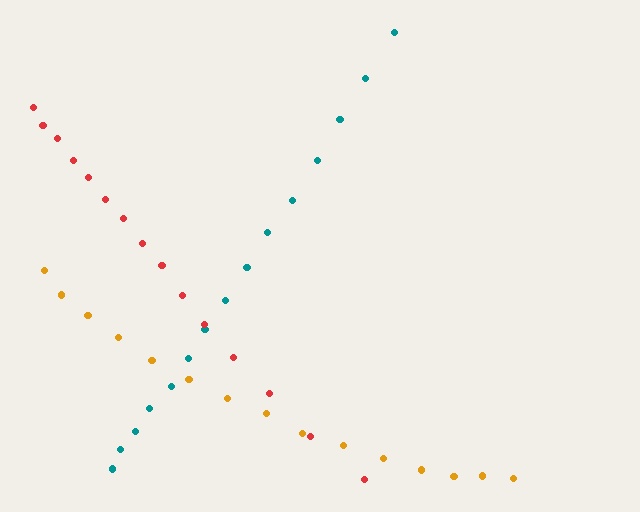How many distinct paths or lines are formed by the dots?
There are 3 distinct paths.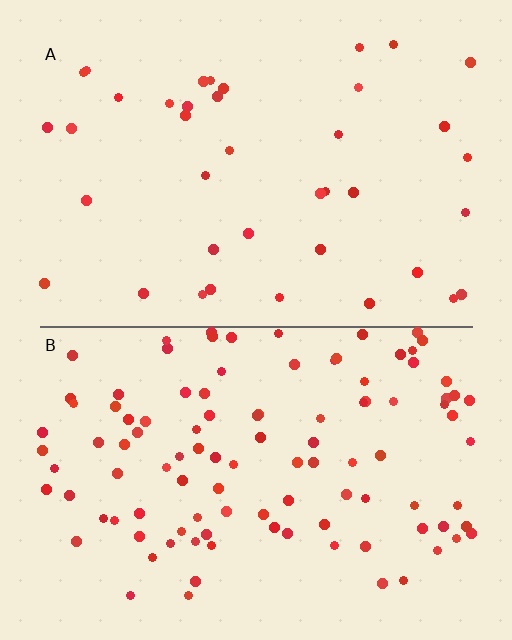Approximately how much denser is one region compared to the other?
Approximately 2.7× — region B over region A.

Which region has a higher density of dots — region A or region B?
B (the bottom).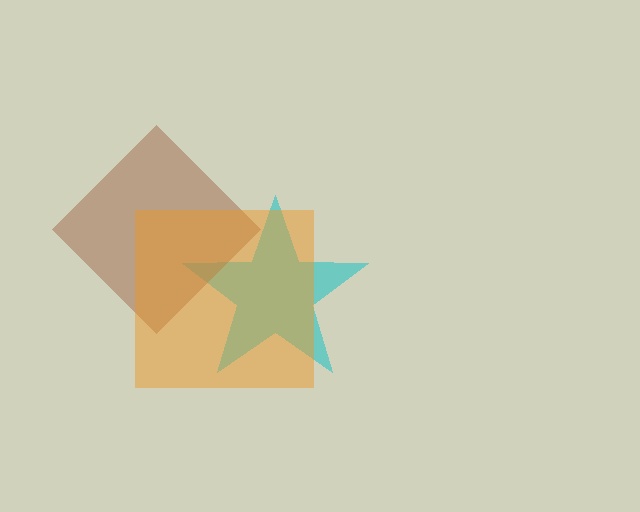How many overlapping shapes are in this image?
There are 3 overlapping shapes in the image.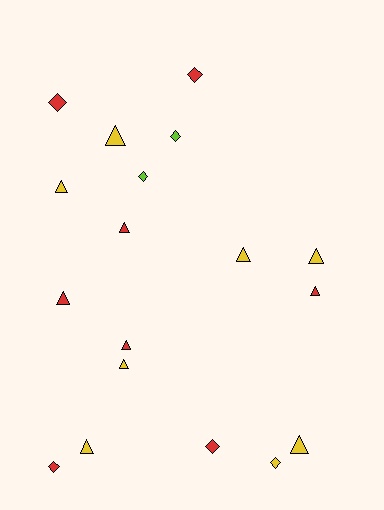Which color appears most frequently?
Yellow, with 8 objects.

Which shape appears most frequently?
Triangle, with 11 objects.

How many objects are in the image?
There are 18 objects.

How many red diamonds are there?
There are 4 red diamonds.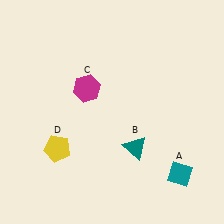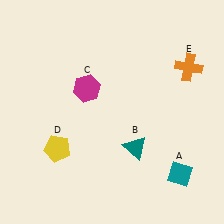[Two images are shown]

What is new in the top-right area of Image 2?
An orange cross (E) was added in the top-right area of Image 2.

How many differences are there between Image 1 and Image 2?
There is 1 difference between the two images.